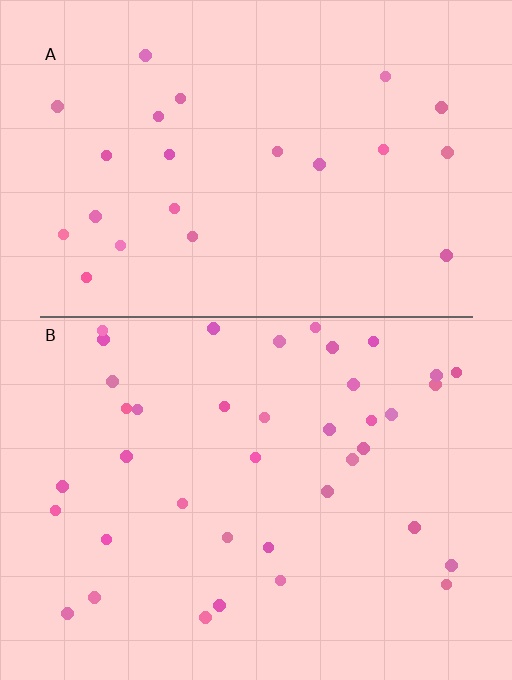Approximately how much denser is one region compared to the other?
Approximately 1.7× — region B over region A.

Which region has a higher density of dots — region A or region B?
B (the bottom).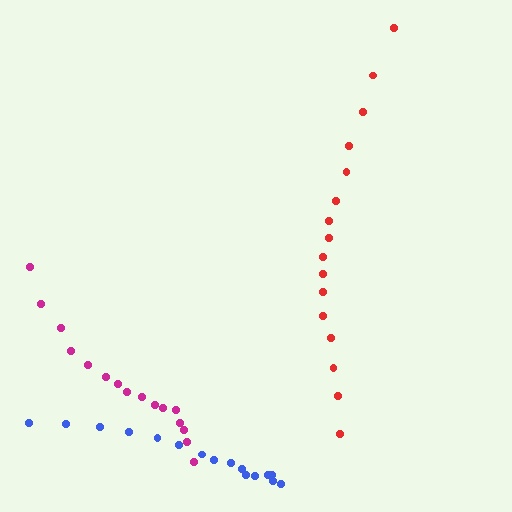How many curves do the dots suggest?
There are 3 distinct paths.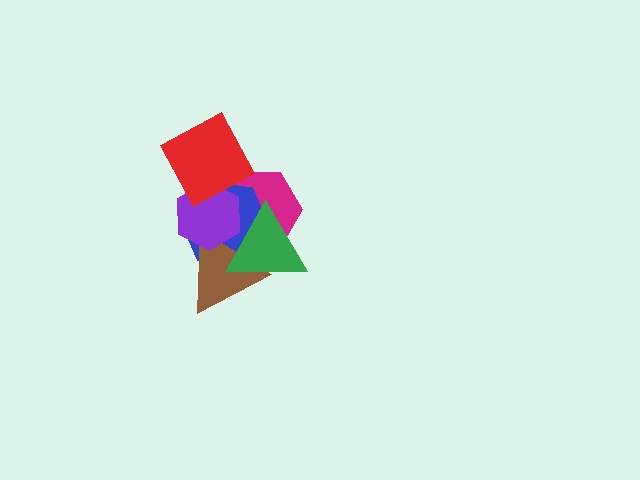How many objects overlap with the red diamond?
3 objects overlap with the red diamond.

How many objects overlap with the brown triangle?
4 objects overlap with the brown triangle.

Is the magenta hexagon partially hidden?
Yes, it is partially covered by another shape.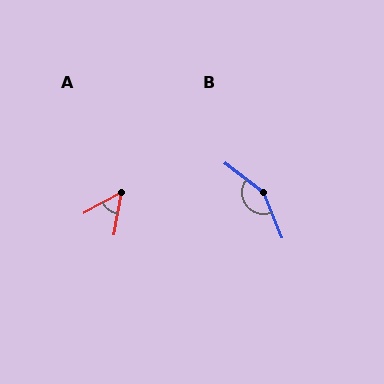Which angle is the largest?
B, at approximately 149 degrees.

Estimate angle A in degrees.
Approximately 51 degrees.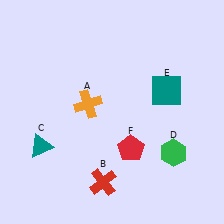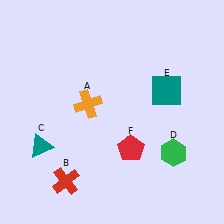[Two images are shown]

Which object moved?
The red cross (B) moved left.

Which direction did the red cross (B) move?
The red cross (B) moved left.